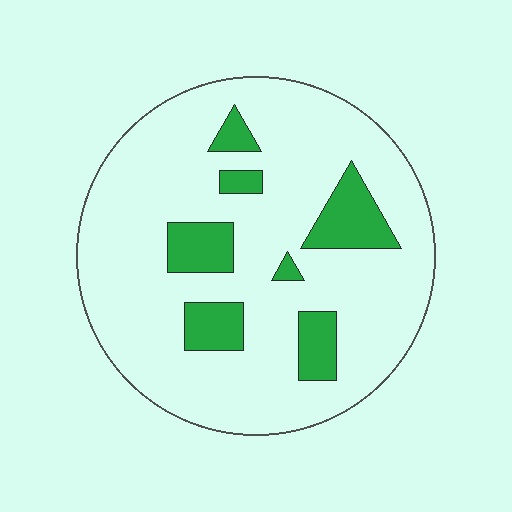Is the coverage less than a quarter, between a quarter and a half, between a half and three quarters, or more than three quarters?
Less than a quarter.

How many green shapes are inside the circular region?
7.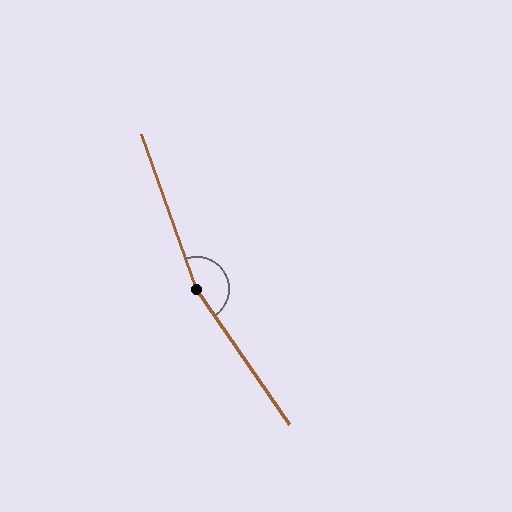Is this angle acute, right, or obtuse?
It is obtuse.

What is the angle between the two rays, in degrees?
Approximately 165 degrees.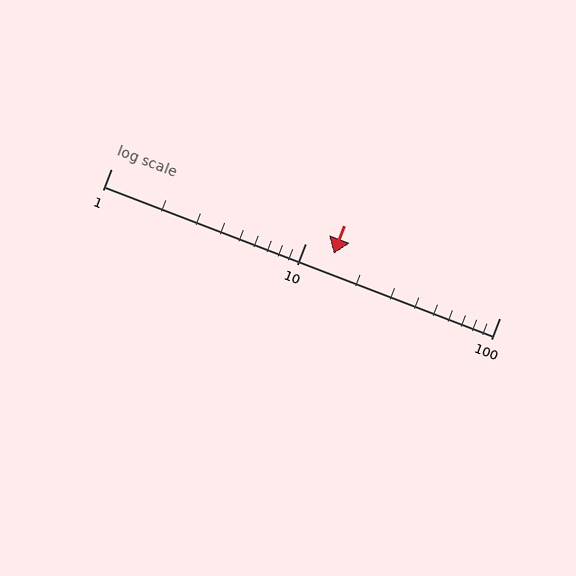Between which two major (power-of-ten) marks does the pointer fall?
The pointer is between 10 and 100.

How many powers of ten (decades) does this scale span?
The scale spans 2 decades, from 1 to 100.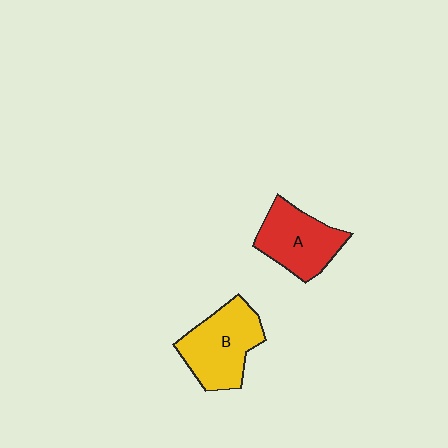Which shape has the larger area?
Shape B (yellow).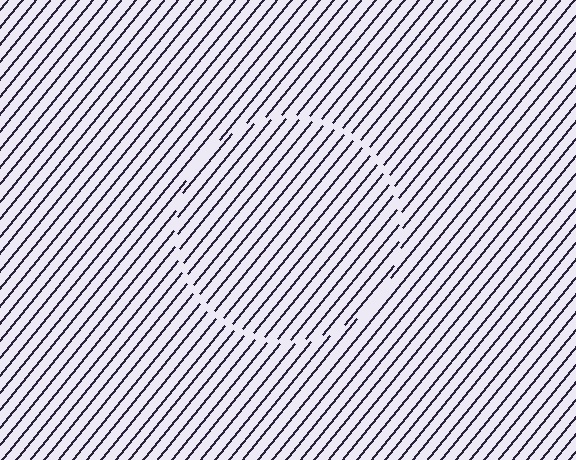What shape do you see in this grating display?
An illusory circle. The interior of the shape contains the same grating, shifted by half a period — the contour is defined by the phase discontinuity where line-ends from the inner and outer gratings abut.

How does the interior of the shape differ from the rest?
The interior of the shape contains the same grating, shifted by half a period — the contour is defined by the phase discontinuity where line-ends from the inner and outer gratings abut.